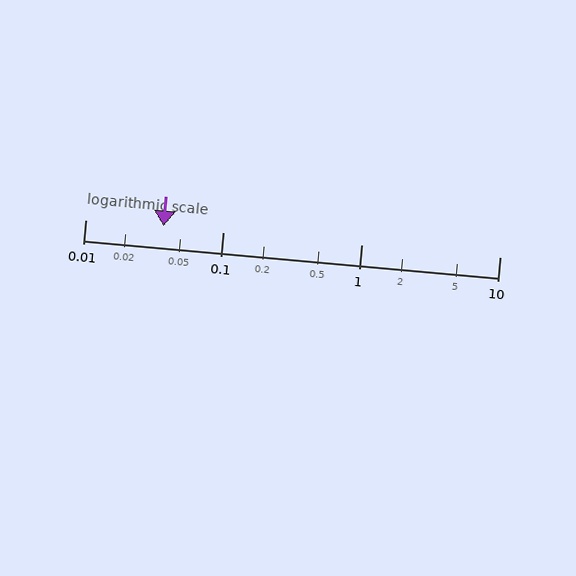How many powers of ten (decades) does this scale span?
The scale spans 3 decades, from 0.01 to 10.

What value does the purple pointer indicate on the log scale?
The pointer indicates approximately 0.037.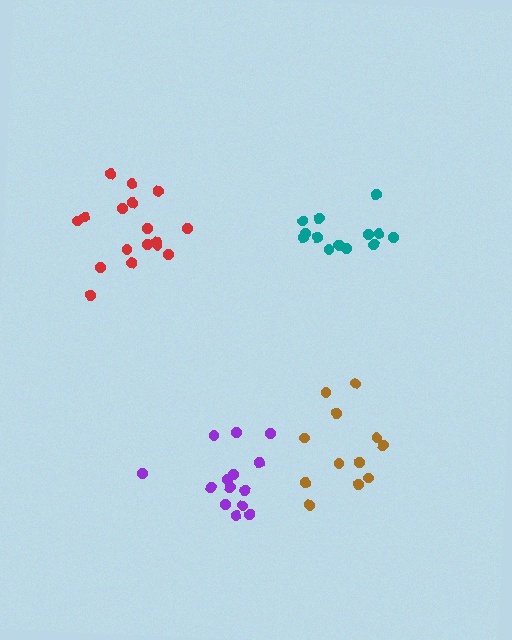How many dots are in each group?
Group 1: 17 dots, Group 2: 14 dots, Group 3: 13 dots, Group 4: 12 dots (56 total).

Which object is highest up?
The teal cluster is topmost.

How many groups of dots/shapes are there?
There are 4 groups.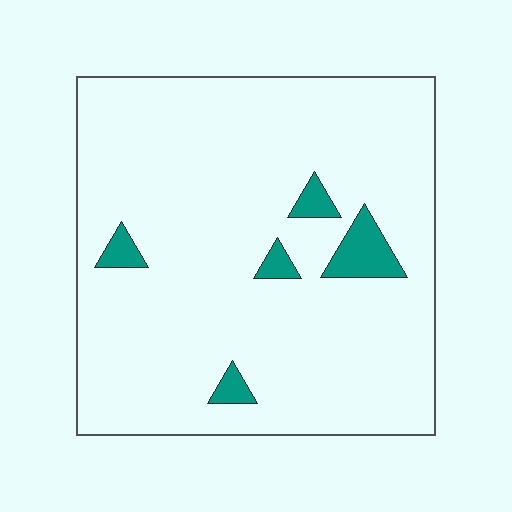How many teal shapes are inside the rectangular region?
5.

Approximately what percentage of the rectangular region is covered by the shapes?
Approximately 5%.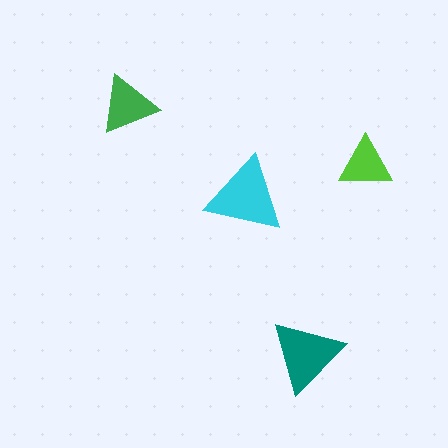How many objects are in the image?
There are 4 objects in the image.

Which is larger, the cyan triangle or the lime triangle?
The cyan one.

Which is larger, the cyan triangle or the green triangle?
The cyan one.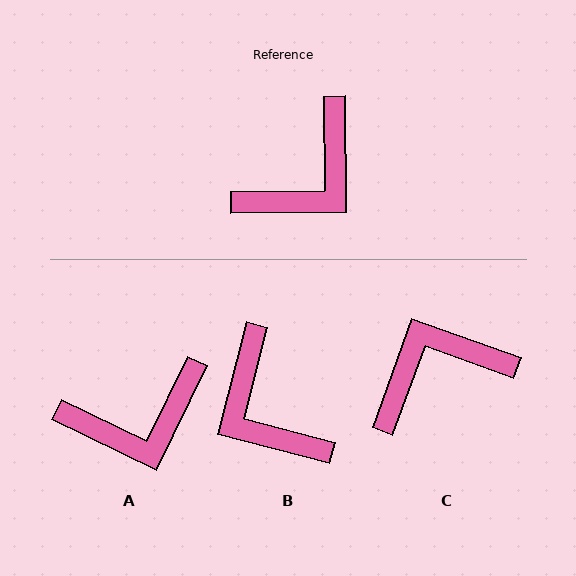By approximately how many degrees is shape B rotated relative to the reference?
Approximately 105 degrees clockwise.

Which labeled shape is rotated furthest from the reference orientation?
C, about 159 degrees away.